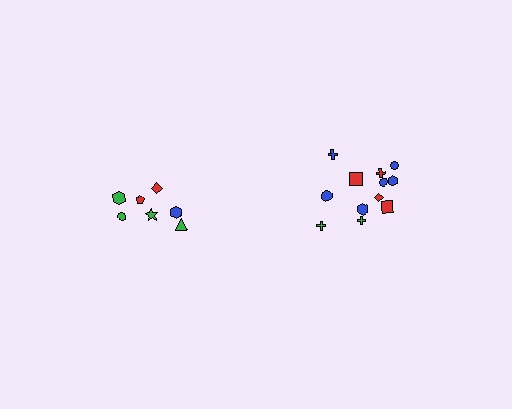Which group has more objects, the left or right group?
The right group.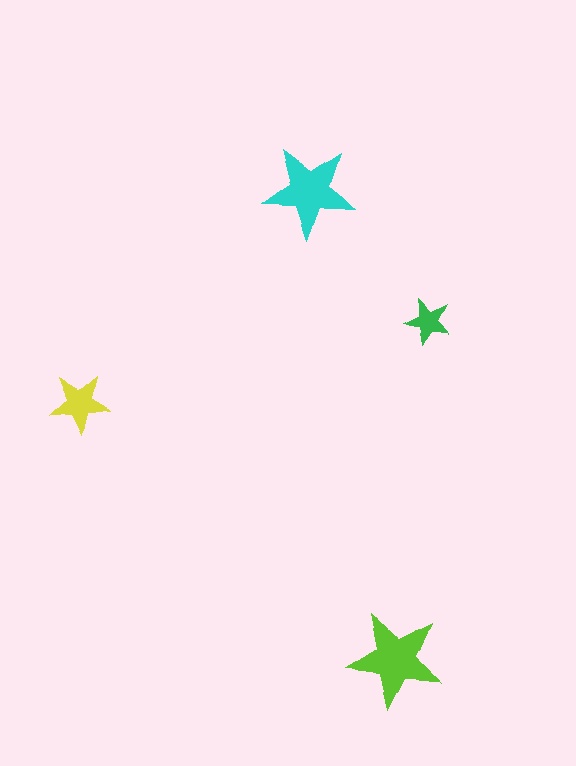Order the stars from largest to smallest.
the lime one, the cyan one, the yellow one, the green one.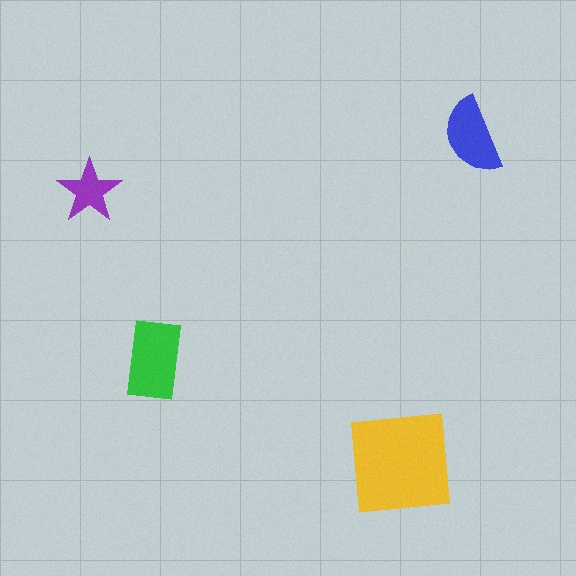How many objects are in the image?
There are 4 objects in the image.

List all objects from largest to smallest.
The yellow square, the green rectangle, the blue semicircle, the purple star.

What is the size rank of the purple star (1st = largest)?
4th.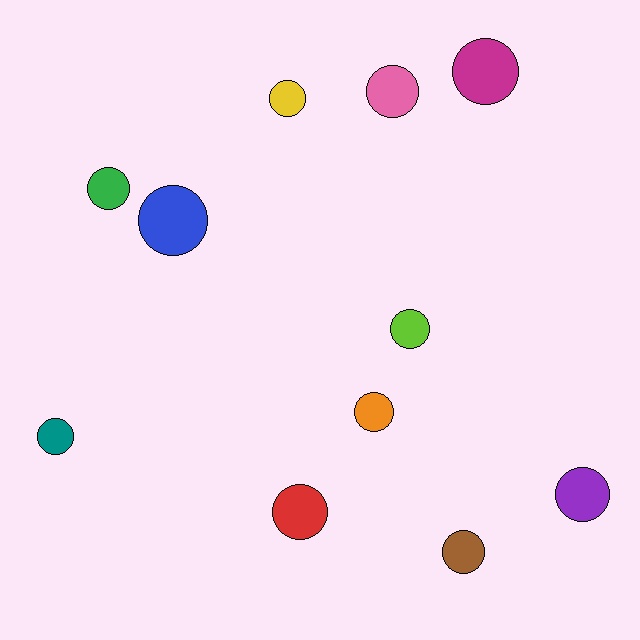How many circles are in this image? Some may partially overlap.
There are 11 circles.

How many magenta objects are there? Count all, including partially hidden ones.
There is 1 magenta object.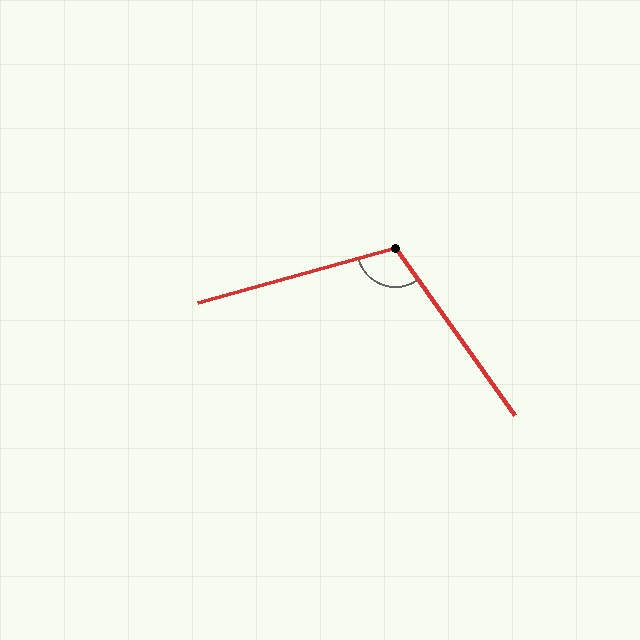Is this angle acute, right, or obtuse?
It is obtuse.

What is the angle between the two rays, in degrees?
Approximately 110 degrees.